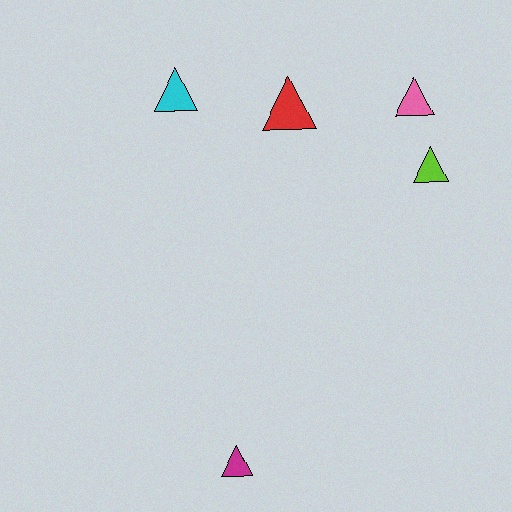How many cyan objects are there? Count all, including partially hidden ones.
There is 1 cyan object.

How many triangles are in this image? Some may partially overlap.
There are 5 triangles.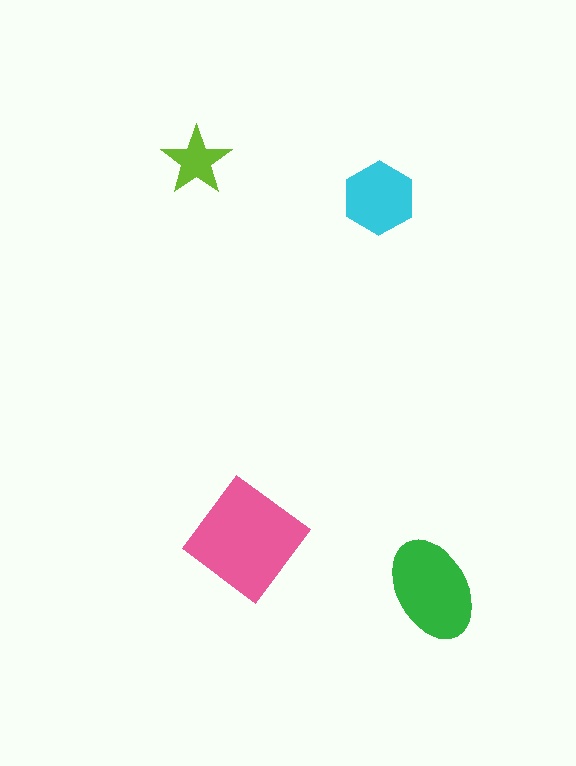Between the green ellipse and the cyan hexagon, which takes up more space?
The green ellipse.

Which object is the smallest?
The lime star.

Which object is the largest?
The pink diamond.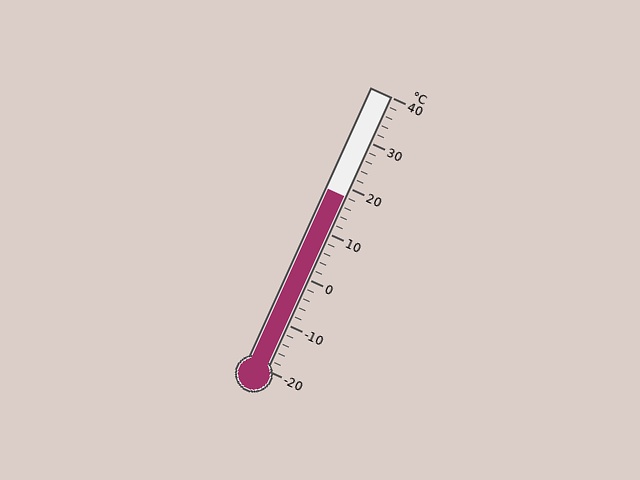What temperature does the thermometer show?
The thermometer shows approximately 18°C.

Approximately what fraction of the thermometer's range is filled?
The thermometer is filled to approximately 65% of its range.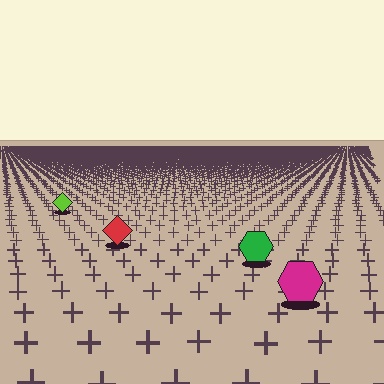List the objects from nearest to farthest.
From nearest to farthest: the magenta hexagon, the green hexagon, the red diamond, the lime diamond.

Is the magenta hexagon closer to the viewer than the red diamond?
Yes. The magenta hexagon is closer — you can tell from the texture gradient: the ground texture is coarser near it.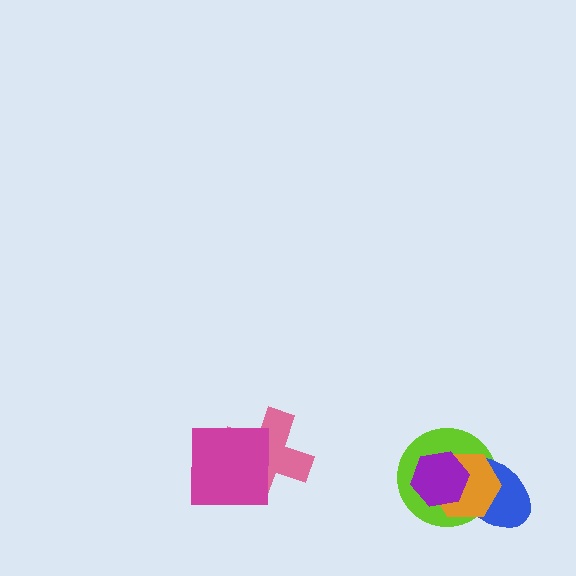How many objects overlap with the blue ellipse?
3 objects overlap with the blue ellipse.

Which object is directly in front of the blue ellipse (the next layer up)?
The orange hexagon is directly in front of the blue ellipse.